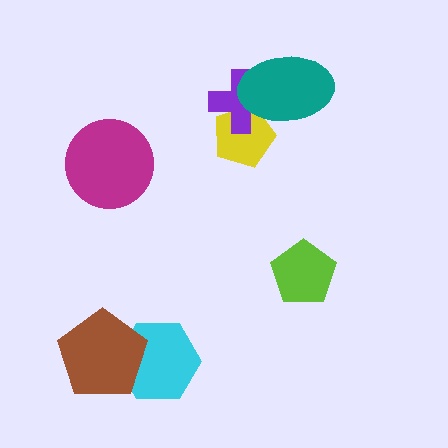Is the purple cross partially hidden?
Yes, it is partially covered by another shape.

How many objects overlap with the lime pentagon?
0 objects overlap with the lime pentagon.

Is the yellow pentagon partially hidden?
Yes, it is partially covered by another shape.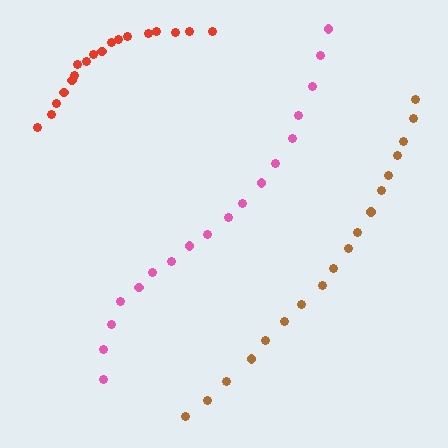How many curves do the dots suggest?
There are 3 distinct paths.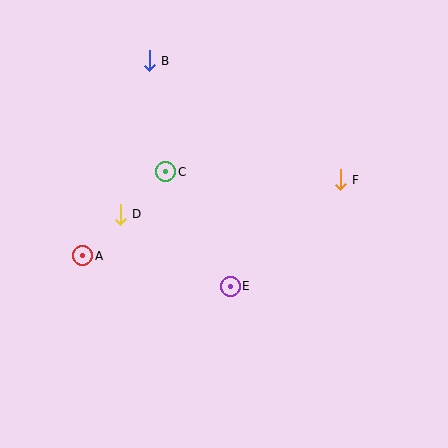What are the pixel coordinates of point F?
Point F is at (340, 180).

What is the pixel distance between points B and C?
The distance between B and C is 113 pixels.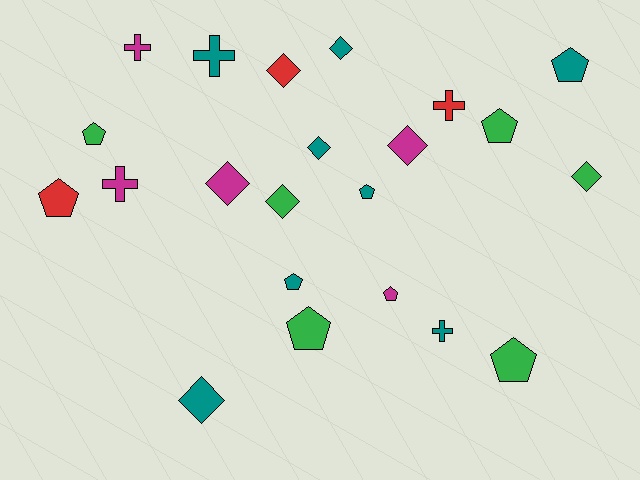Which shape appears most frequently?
Pentagon, with 9 objects.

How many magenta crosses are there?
There are 2 magenta crosses.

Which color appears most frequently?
Teal, with 8 objects.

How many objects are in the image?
There are 22 objects.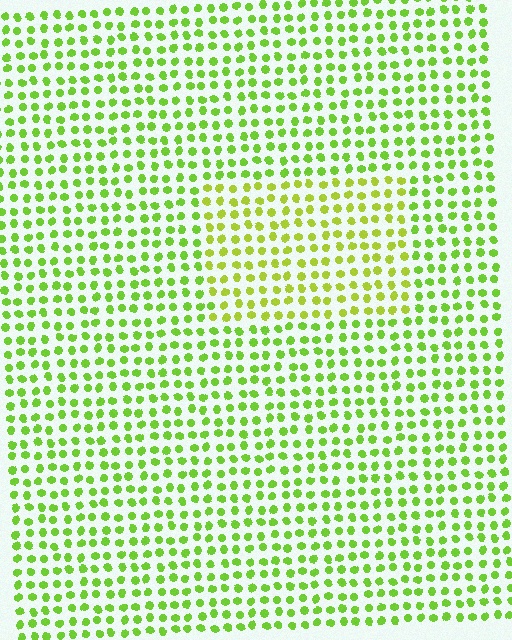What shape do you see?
I see a rectangle.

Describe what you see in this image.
The image is filled with small lime elements in a uniform arrangement. A rectangle-shaped region is visible where the elements are tinted to a slightly different hue, forming a subtle color boundary.